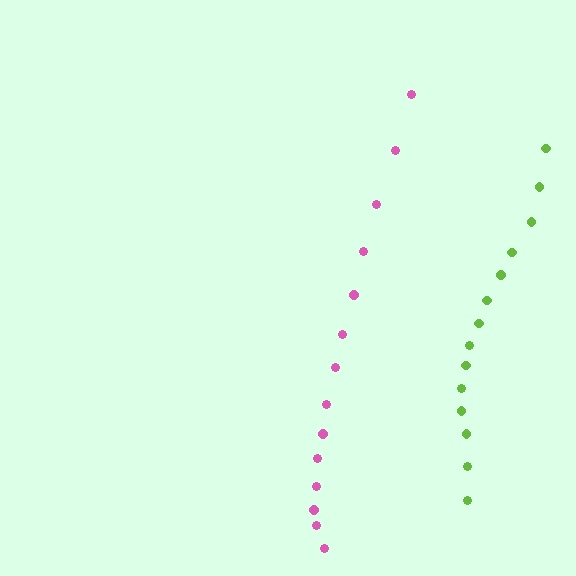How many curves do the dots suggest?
There are 2 distinct paths.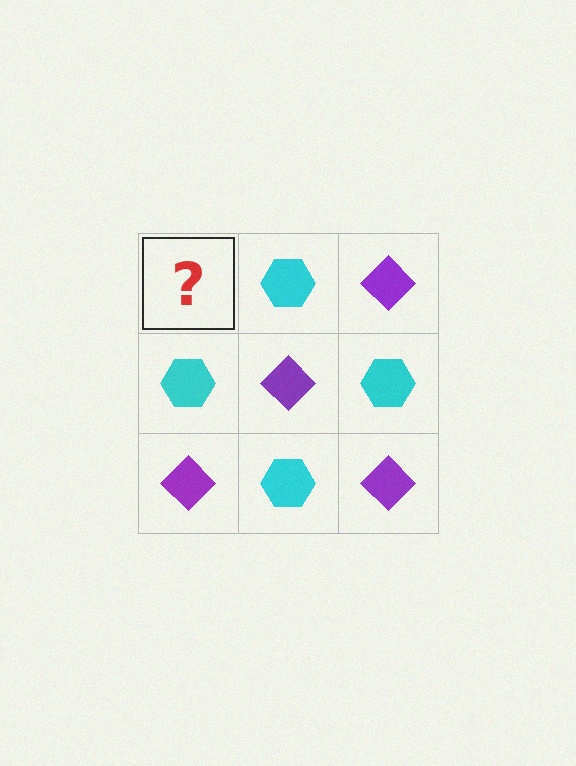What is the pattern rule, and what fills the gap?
The rule is that it alternates purple diamond and cyan hexagon in a checkerboard pattern. The gap should be filled with a purple diamond.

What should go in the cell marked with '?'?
The missing cell should contain a purple diamond.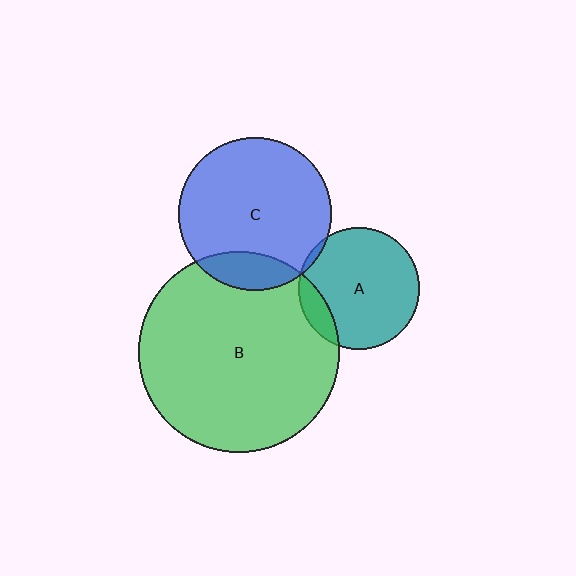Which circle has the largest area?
Circle B (green).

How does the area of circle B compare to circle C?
Approximately 1.7 times.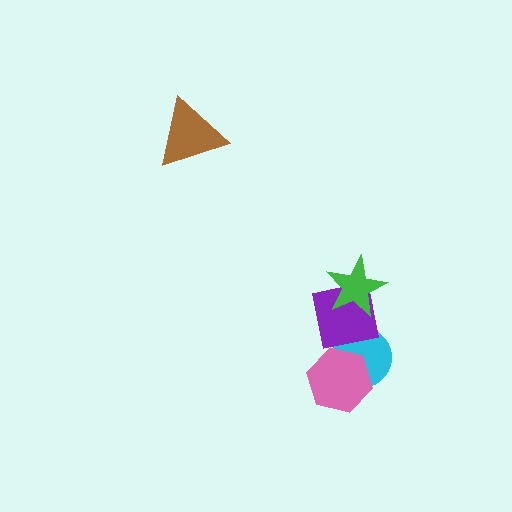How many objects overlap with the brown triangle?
0 objects overlap with the brown triangle.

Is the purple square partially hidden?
Yes, it is partially covered by another shape.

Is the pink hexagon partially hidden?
Yes, it is partially covered by another shape.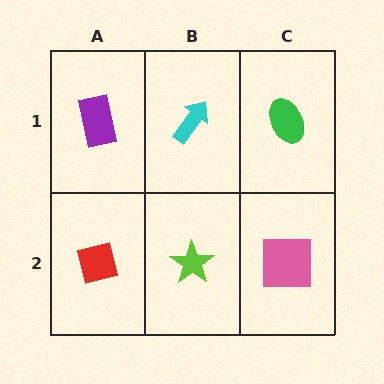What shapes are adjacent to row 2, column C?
A green ellipse (row 1, column C), a lime star (row 2, column B).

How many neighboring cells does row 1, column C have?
2.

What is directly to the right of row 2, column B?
A pink square.